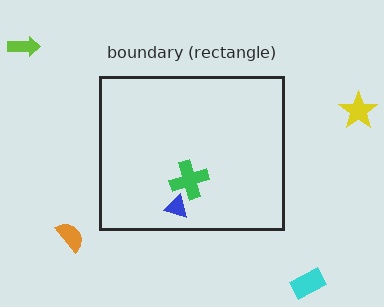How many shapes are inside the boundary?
2 inside, 4 outside.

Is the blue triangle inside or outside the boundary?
Inside.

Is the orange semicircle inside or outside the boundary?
Outside.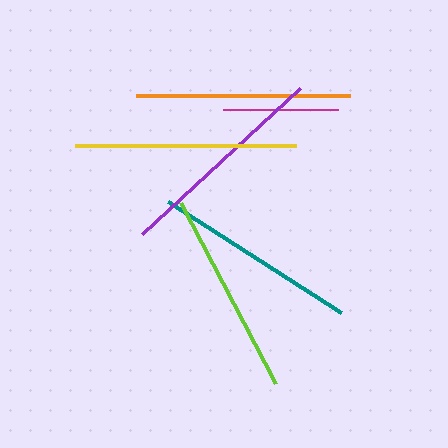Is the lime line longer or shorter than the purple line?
The purple line is longer than the lime line.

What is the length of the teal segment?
The teal segment is approximately 206 pixels long.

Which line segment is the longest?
The yellow line is the longest at approximately 221 pixels.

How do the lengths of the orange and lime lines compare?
The orange and lime lines are approximately the same length.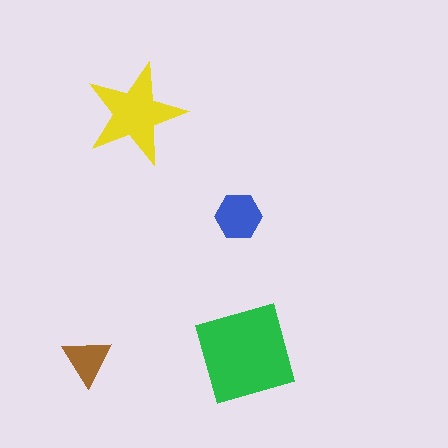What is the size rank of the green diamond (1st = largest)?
1st.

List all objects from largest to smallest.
The green diamond, the yellow star, the blue hexagon, the brown triangle.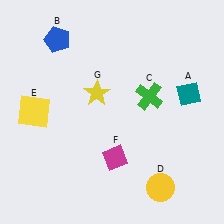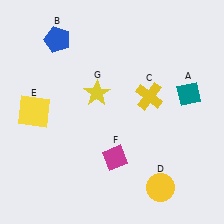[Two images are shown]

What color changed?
The cross (C) changed from green in Image 1 to yellow in Image 2.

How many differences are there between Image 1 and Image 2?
There is 1 difference between the two images.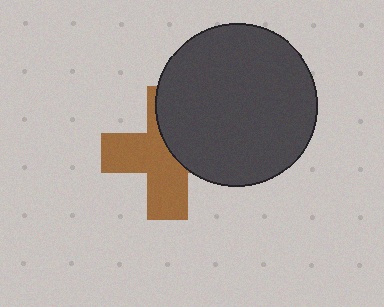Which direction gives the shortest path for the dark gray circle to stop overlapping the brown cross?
Moving right gives the shortest separation.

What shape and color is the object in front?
The object in front is a dark gray circle.